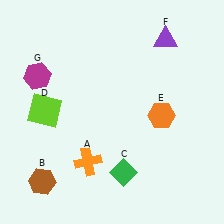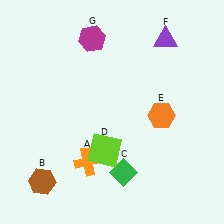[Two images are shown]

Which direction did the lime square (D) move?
The lime square (D) moved right.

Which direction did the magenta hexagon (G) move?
The magenta hexagon (G) moved right.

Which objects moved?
The objects that moved are: the lime square (D), the magenta hexagon (G).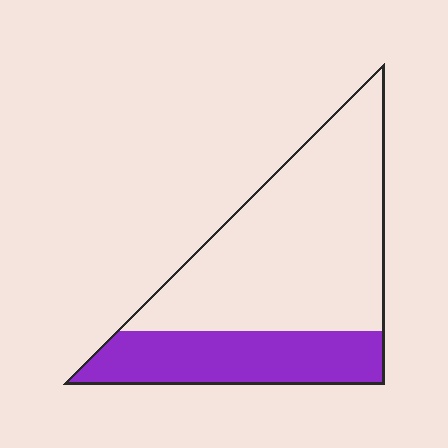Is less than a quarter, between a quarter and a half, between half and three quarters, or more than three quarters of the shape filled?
Between a quarter and a half.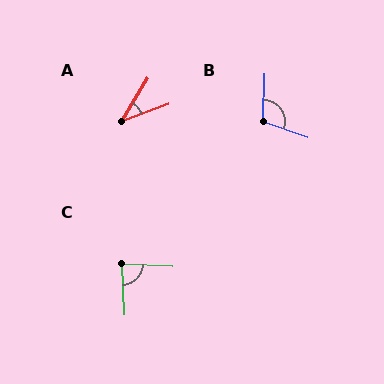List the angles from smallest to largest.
A (39°), C (85°), B (108°).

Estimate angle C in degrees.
Approximately 85 degrees.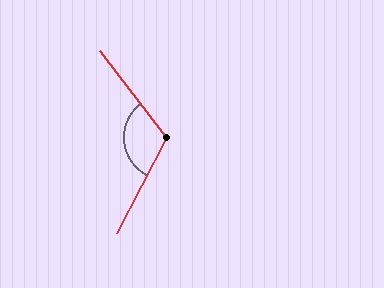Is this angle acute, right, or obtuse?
It is obtuse.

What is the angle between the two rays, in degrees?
Approximately 115 degrees.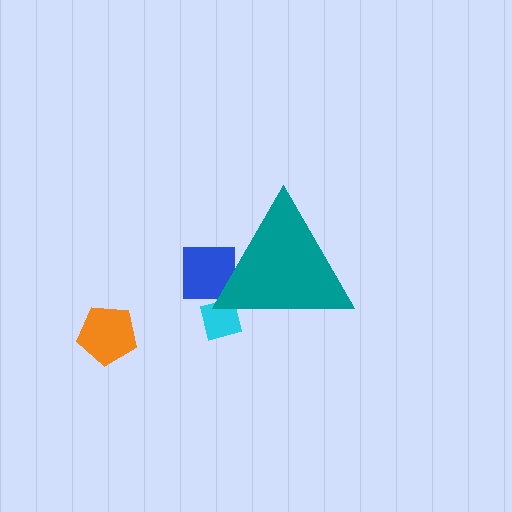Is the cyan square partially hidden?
Yes, the cyan square is partially hidden behind the teal triangle.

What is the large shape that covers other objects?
A teal triangle.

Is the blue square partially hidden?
Yes, the blue square is partially hidden behind the teal triangle.